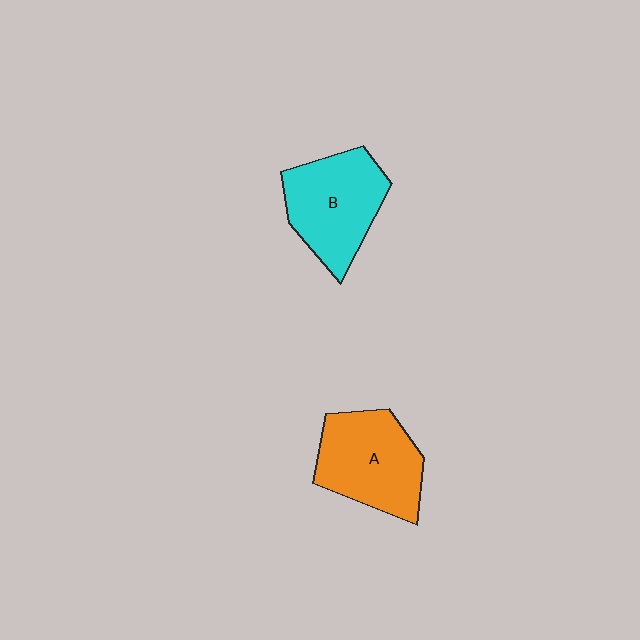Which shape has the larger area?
Shape A (orange).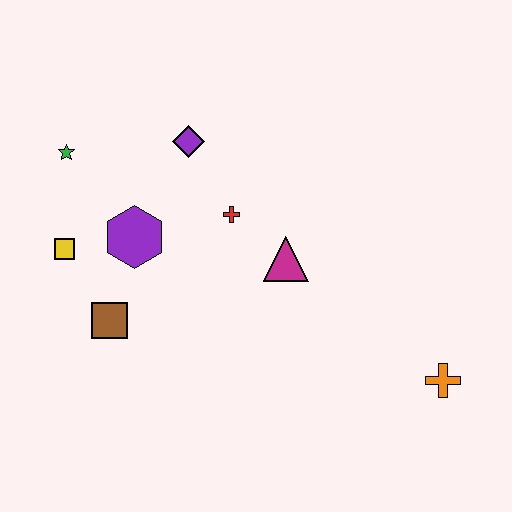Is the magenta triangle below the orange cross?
No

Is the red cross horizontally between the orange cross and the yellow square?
Yes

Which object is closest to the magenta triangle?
The red cross is closest to the magenta triangle.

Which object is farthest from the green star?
The orange cross is farthest from the green star.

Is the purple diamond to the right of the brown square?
Yes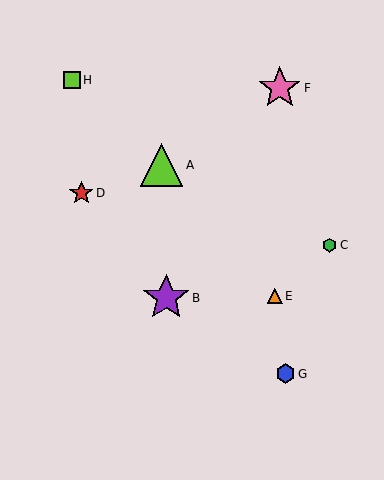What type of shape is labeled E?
Shape E is an orange triangle.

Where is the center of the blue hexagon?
The center of the blue hexagon is at (286, 374).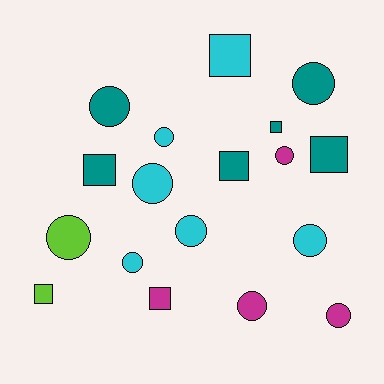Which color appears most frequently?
Cyan, with 6 objects.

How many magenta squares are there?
There is 1 magenta square.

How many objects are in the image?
There are 18 objects.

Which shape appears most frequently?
Circle, with 11 objects.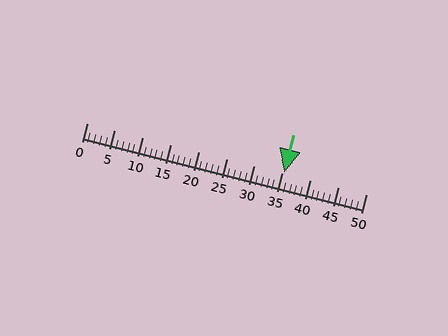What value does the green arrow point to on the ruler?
The green arrow points to approximately 35.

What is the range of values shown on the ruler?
The ruler shows values from 0 to 50.